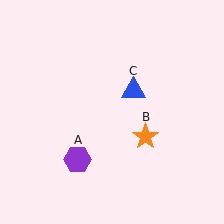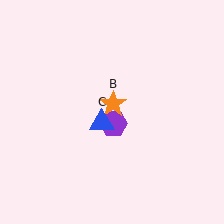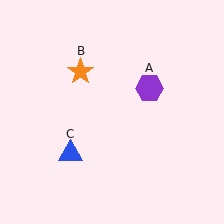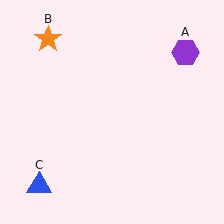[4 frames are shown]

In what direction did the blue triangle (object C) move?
The blue triangle (object C) moved down and to the left.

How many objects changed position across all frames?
3 objects changed position: purple hexagon (object A), orange star (object B), blue triangle (object C).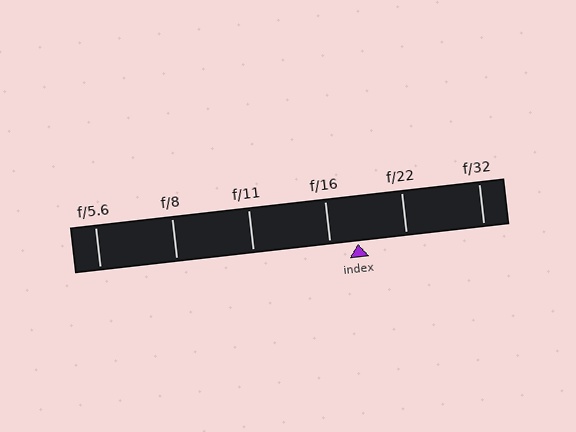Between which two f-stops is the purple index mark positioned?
The index mark is between f/16 and f/22.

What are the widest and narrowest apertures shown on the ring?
The widest aperture shown is f/5.6 and the narrowest is f/32.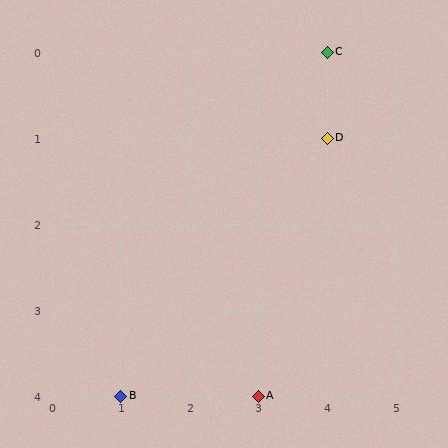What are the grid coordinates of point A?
Point A is at grid coordinates (3, 4).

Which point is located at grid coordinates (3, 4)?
Point A is at (3, 4).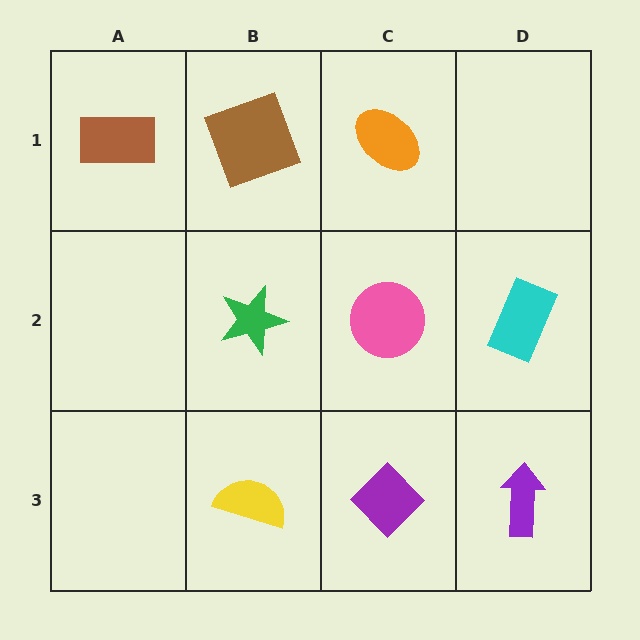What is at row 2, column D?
A cyan rectangle.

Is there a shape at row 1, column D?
No, that cell is empty.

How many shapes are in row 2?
3 shapes.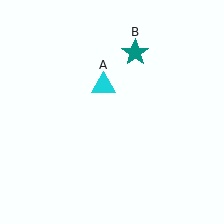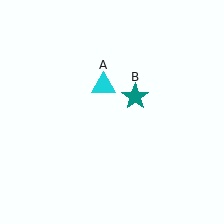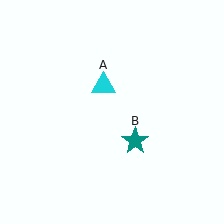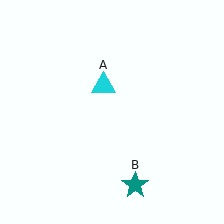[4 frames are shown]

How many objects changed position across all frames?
1 object changed position: teal star (object B).